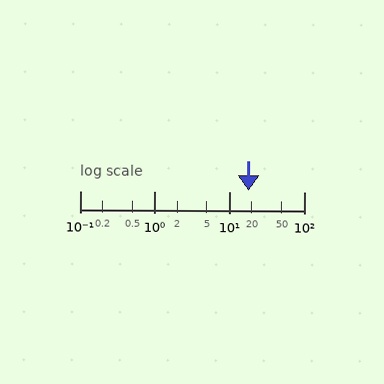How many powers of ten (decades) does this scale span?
The scale spans 3 decades, from 0.1 to 100.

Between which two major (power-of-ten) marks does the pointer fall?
The pointer is between 10 and 100.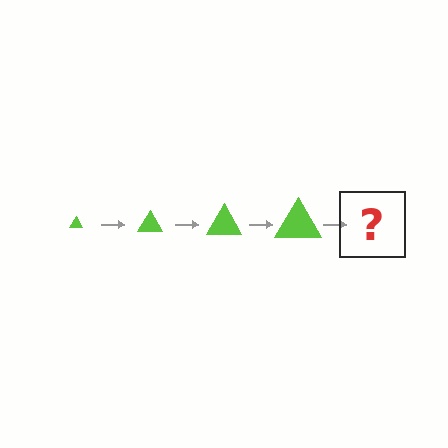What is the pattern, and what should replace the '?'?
The pattern is that the triangle gets progressively larger each step. The '?' should be a lime triangle, larger than the previous one.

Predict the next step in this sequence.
The next step is a lime triangle, larger than the previous one.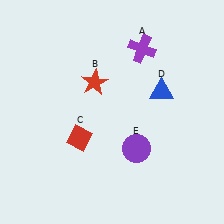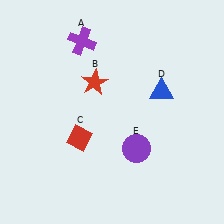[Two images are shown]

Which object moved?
The purple cross (A) moved left.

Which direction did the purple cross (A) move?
The purple cross (A) moved left.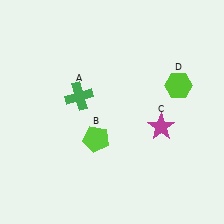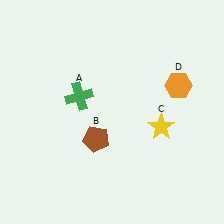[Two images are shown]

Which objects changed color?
B changed from lime to brown. C changed from magenta to yellow. D changed from lime to orange.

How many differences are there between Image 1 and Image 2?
There are 3 differences between the two images.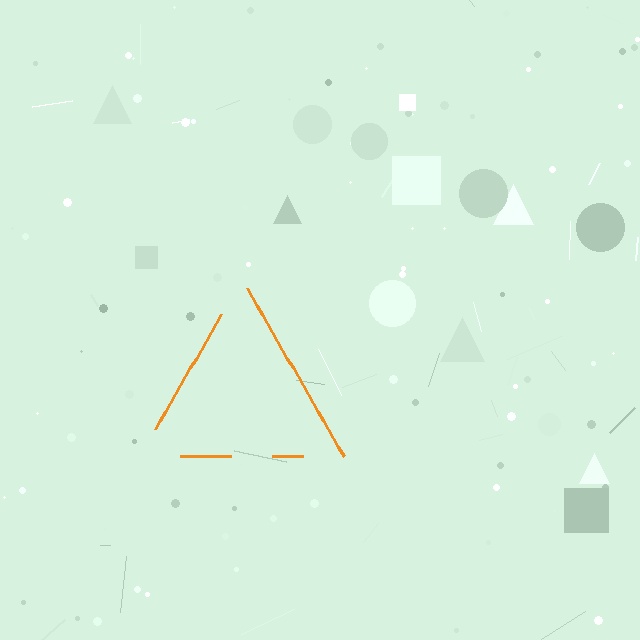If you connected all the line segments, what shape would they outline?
They would outline a triangle.